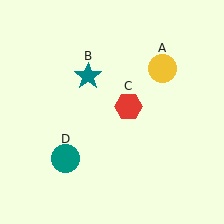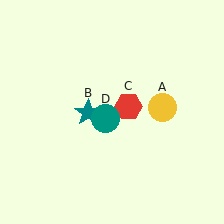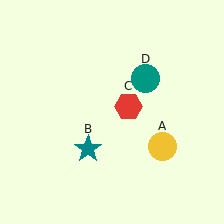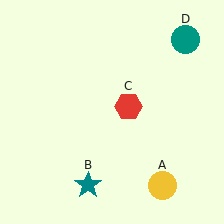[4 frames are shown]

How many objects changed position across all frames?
3 objects changed position: yellow circle (object A), teal star (object B), teal circle (object D).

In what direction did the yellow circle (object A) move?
The yellow circle (object A) moved down.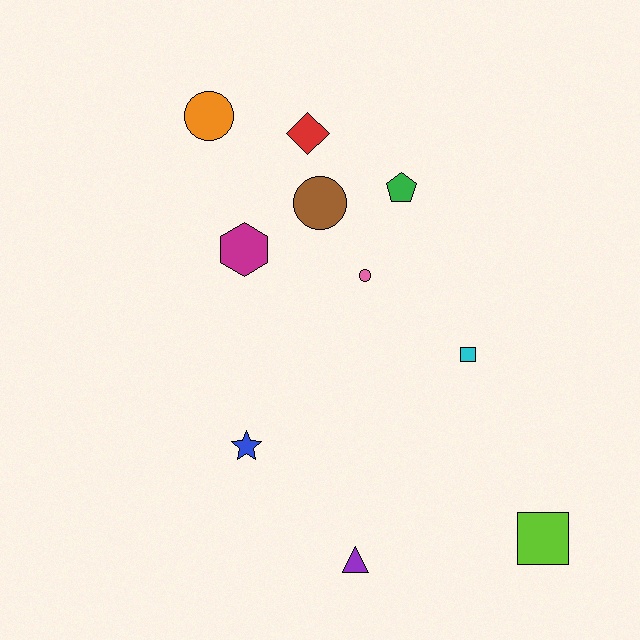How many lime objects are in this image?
There is 1 lime object.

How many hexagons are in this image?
There is 1 hexagon.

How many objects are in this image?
There are 10 objects.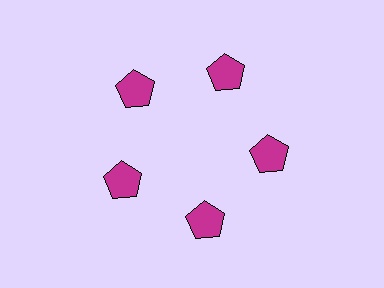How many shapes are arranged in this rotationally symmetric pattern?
There are 5 shapes, arranged in 5 groups of 1.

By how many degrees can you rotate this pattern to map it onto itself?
The pattern maps onto itself every 72 degrees of rotation.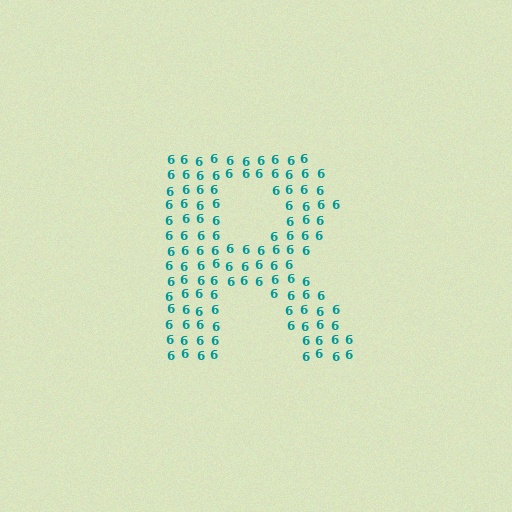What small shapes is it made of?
It is made of small digit 6's.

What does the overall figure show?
The overall figure shows the letter R.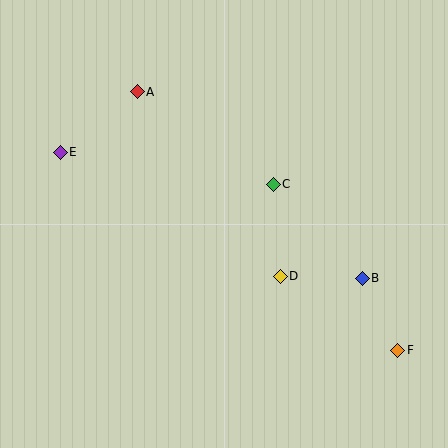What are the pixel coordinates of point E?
Point E is at (60, 152).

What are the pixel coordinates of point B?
Point B is at (362, 278).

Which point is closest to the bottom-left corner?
Point E is closest to the bottom-left corner.